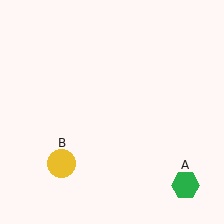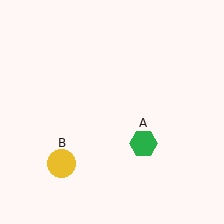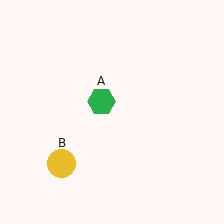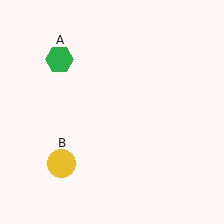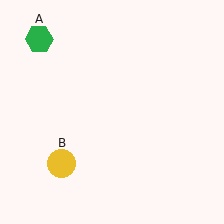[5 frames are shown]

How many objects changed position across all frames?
1 object changed position: green hexagon (object A).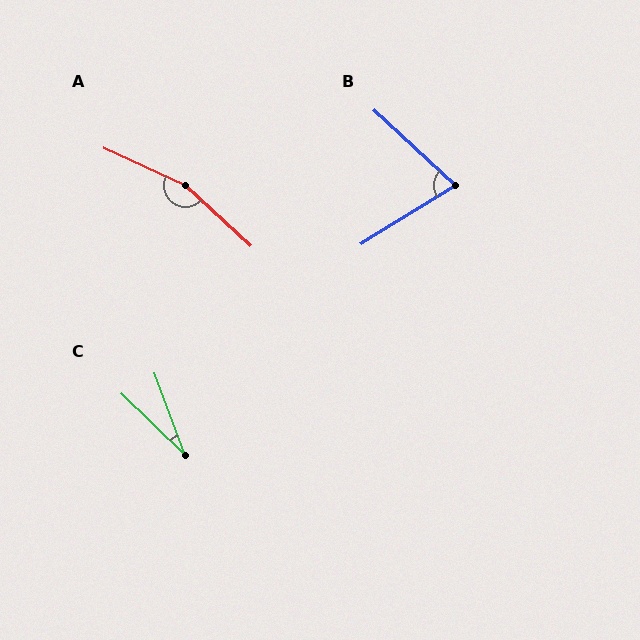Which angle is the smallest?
C, at approximately 26 degrees.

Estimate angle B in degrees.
Approximately 75 degrees.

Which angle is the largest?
A, at approximately 162 degrees.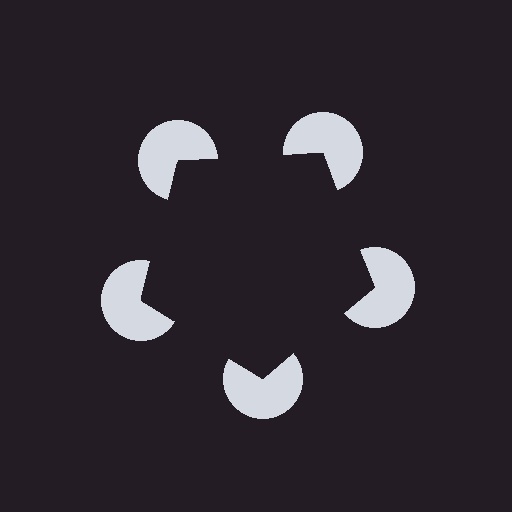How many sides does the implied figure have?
5 sides.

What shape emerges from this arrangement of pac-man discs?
An illusory pentagon — its edges are inferred from the aligned wedge cuts in the pac-man discs, not physically drawn.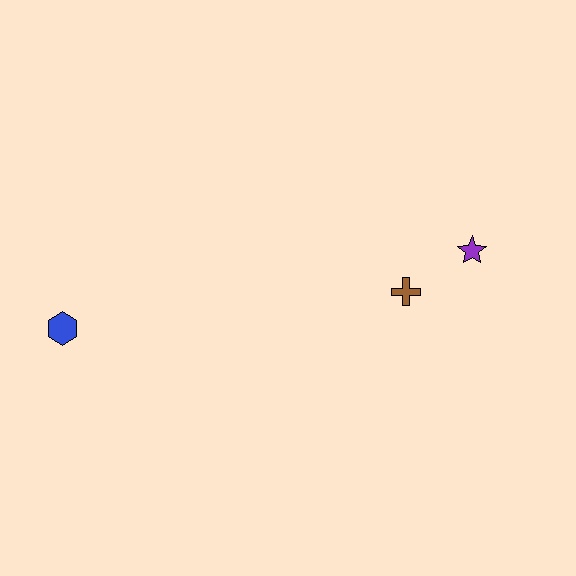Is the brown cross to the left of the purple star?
Yes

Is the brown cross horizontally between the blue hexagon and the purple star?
Yes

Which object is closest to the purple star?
The brown cross is closest to the purple star.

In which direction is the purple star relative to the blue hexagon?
The purple star is to the right of the blue hexagon.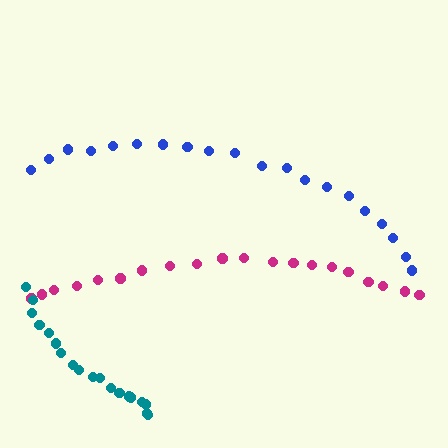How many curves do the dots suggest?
There are 3 distinct paths.